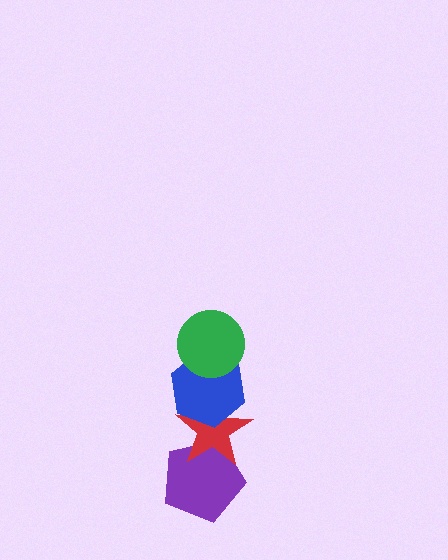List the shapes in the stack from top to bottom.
From top to bottom: the green circle, the blue hexagon, the red star, the purple pentagon.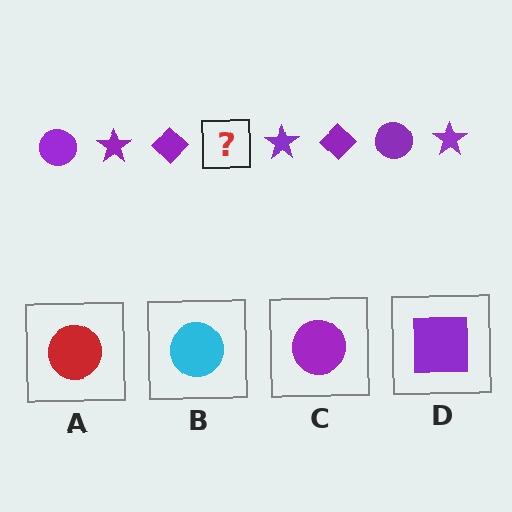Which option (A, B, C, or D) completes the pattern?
C.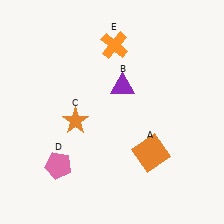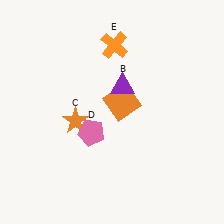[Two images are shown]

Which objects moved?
The objects that moved are: the orange square (A), the pink pentagon (D).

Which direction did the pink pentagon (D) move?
The pink pentagon (D) moved right.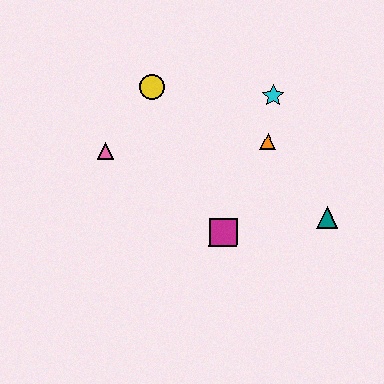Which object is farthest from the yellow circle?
The teal triangle is farthest from the yellow circle.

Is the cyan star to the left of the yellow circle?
No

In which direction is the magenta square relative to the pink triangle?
The magenta square is to the right of the pink triangle.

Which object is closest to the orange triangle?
The cyan star is closest to the orange triangle.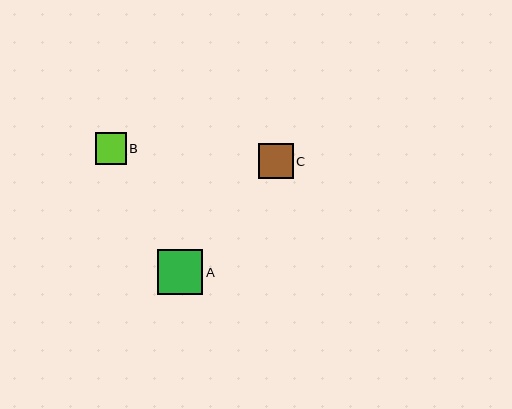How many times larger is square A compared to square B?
Square A is approximately 1.4 times the size of square B.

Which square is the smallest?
Square B is the smallest with a size of approximately 31 pixels.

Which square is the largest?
Square A is the largest with a size of approximately 45 pixels.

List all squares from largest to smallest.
From largest to smallest: A, C, B.